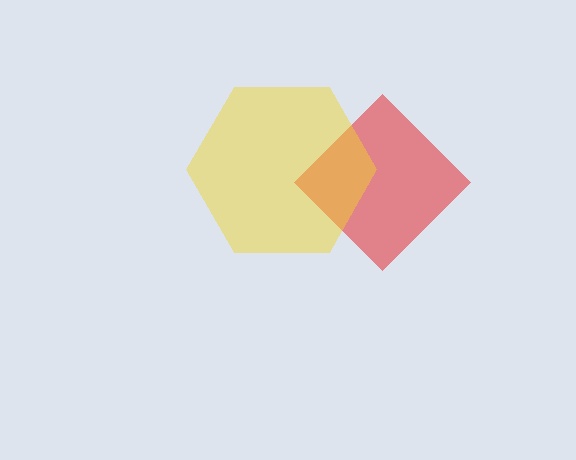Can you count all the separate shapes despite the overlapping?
Yes, there are 2 separate shapes.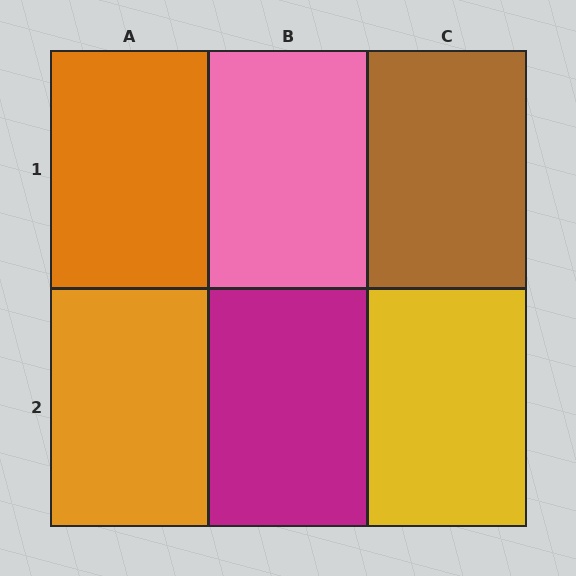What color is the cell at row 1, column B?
Pink.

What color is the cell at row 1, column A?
Orange.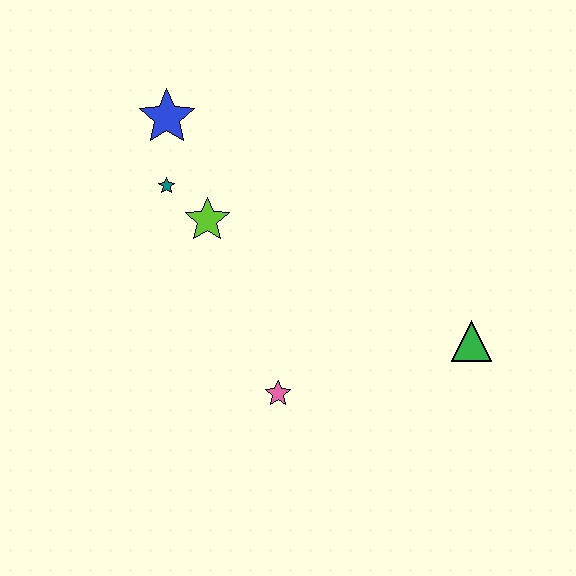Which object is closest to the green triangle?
The pink star is closest to the green triangle.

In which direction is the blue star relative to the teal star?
The blue star is above the teal star.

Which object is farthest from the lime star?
The green triangle is farthest from the lime star.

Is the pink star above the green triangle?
No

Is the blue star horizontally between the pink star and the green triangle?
No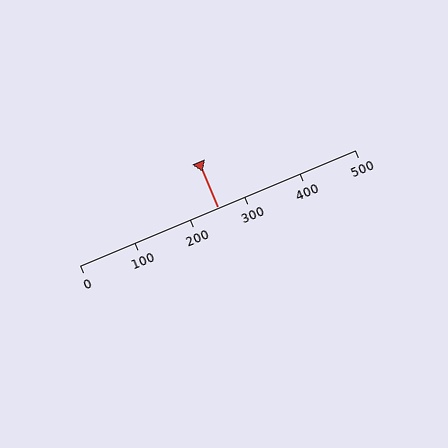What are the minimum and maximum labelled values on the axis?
The axis runs from 0 to 500.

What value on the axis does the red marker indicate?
The marker indicates approximately 250.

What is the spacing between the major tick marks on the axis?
The major ticks are spaced 100 apart.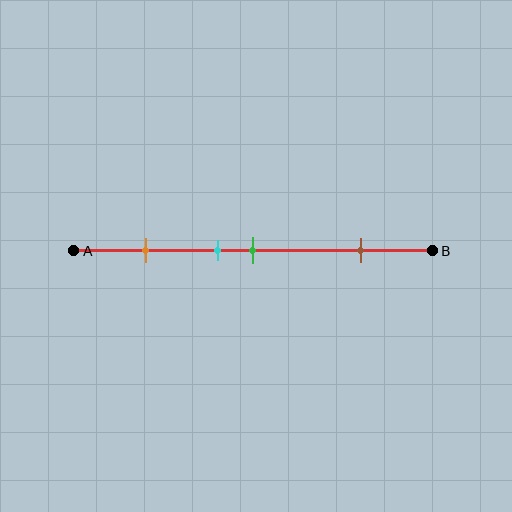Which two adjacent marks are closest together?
The cyan and green marks are the closest adjacent pair.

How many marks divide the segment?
There are 4 marks dividing the segment.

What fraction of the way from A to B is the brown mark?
The brown mark is approximately 80% (0.8) of the way from A to B.